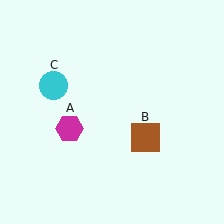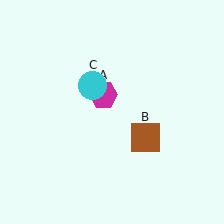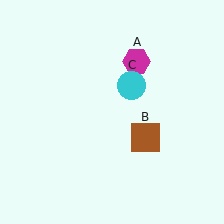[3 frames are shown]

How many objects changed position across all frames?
2 objects changed position: magenta hexagon (object A), cyan circle (object C).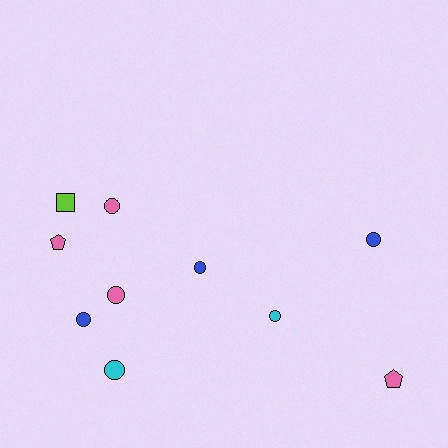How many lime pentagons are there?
There are no lime pentagons.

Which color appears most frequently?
Pink, with 4 objects.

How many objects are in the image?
There are 10 objects.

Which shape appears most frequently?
Circle, with 7 objects.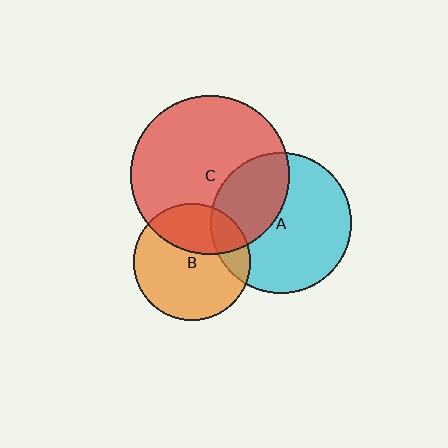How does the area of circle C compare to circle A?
Approximately 1.3 times.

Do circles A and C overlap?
Yes.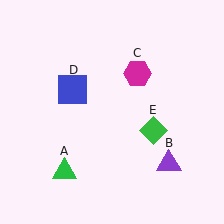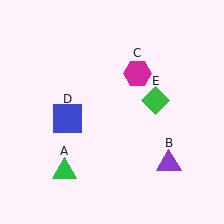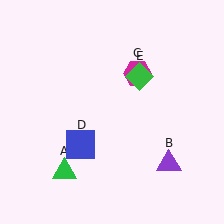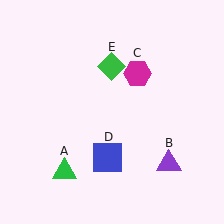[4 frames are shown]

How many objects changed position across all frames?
2 objects changed position: blue square (object D), green diamond (object E).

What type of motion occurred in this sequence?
The blue square (object D), green diamond (object E) rotated counterclockwise around the center of the scene.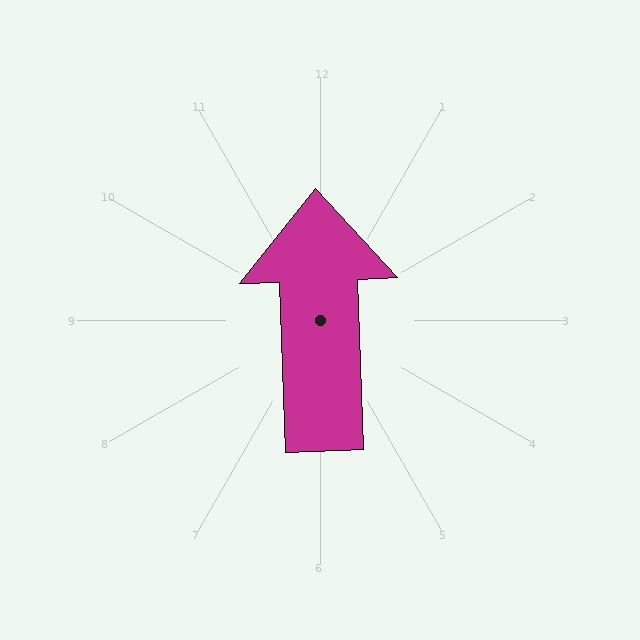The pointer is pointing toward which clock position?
Roughly 12 o'clock.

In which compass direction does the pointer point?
North.